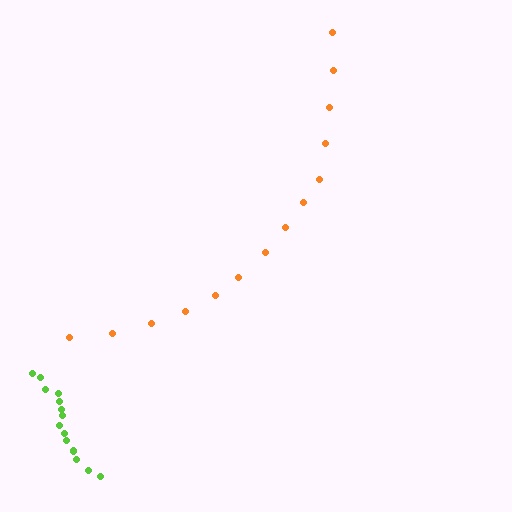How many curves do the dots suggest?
There are 2 distinct paths.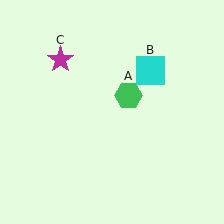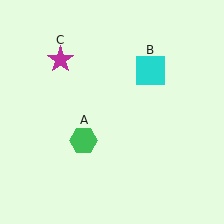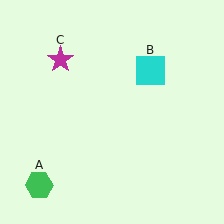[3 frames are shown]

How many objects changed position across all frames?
1 object changed position: green hexagon (object A).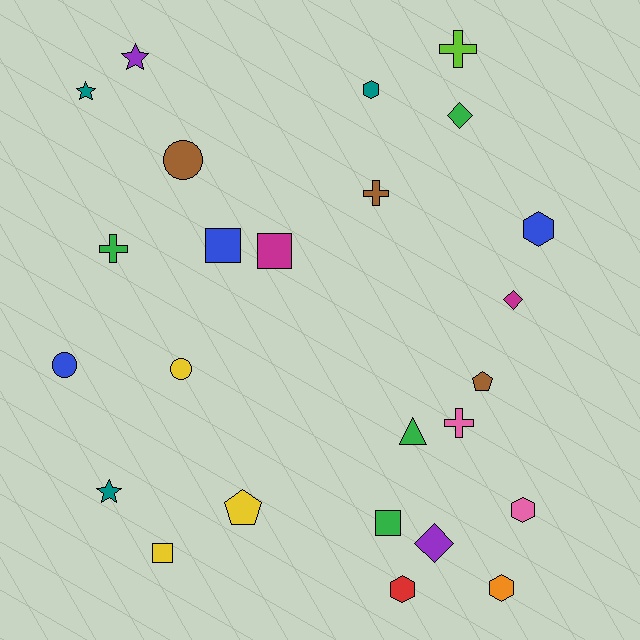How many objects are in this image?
There are 25 objects.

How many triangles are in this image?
There is 1 triangle.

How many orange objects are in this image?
There is 1 orange object.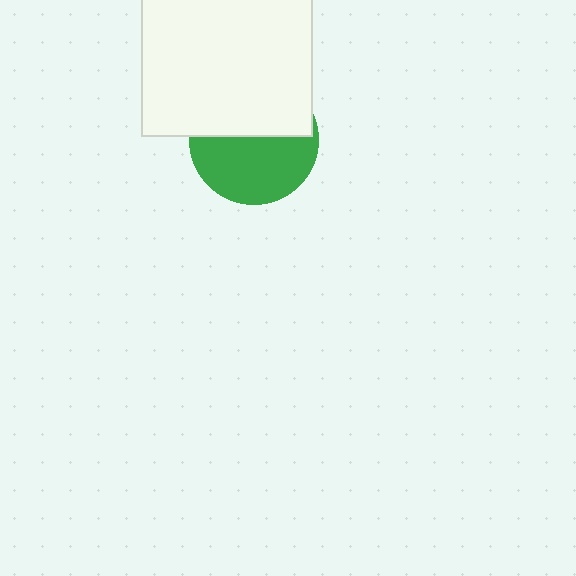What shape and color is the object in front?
The object in front is a white square.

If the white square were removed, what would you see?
You would see the complete green circle.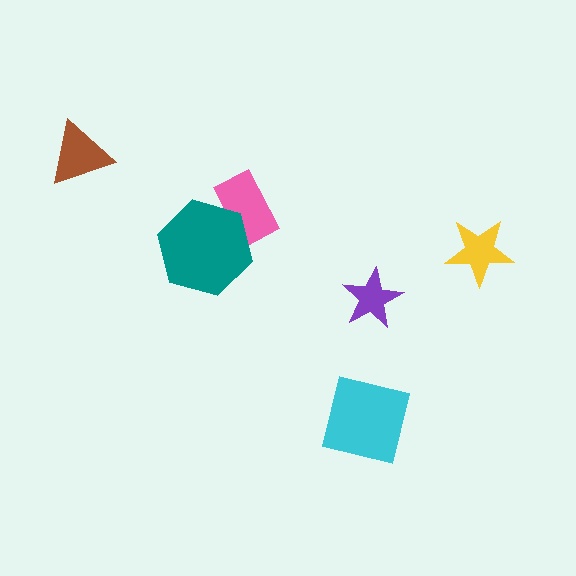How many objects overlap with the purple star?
0 objects overlap with the purple star.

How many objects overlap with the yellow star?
0 objects overlap with the yellow star.